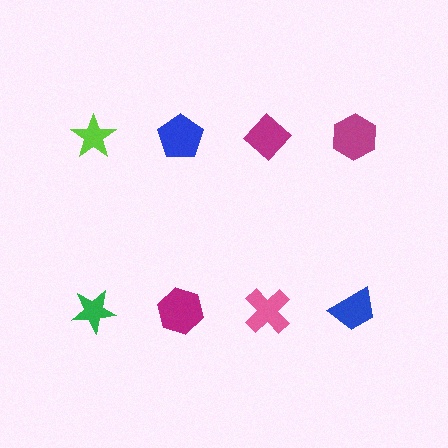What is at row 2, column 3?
A pink cross.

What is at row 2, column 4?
A blue trapezoid.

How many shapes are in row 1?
4 shapes.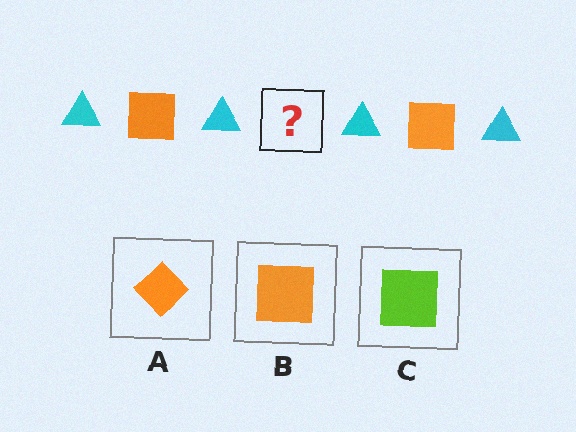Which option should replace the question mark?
Option B.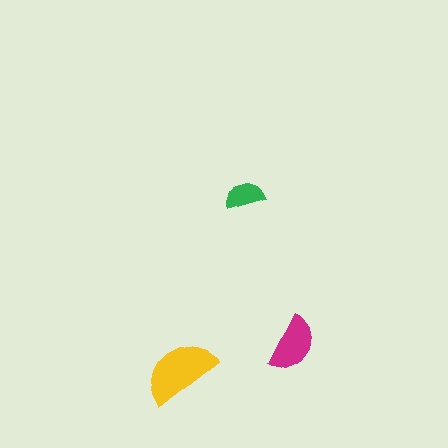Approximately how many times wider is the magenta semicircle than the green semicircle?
About 1.5 times wider.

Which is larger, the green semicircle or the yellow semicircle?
The yellow one.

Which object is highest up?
The green semicircle is topmost.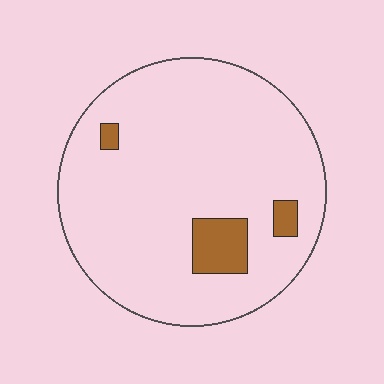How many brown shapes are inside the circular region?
3.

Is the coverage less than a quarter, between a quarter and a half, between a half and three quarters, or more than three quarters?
Less than a quarter.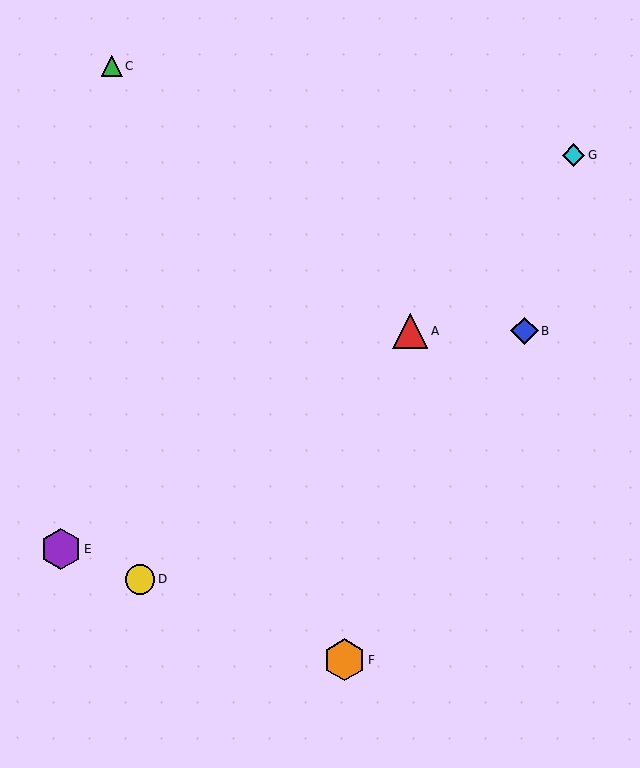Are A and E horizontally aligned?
No, A is at y≈331 and E is at y≈549.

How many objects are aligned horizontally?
2 objects (A, B) are aligned horizontally.